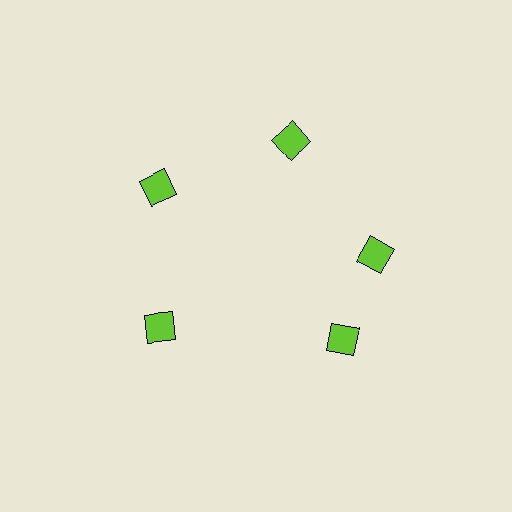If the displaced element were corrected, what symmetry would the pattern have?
It would have 5-fold rotational symmetry — the pattern would map onto itself every 72 degrees.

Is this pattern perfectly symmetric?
No. The 5 lime diamonds are arranged in a ring, but one element near the 5 o'clock position is rotated out of alignment along the ring, breaking the 5-fold rotational symmetry.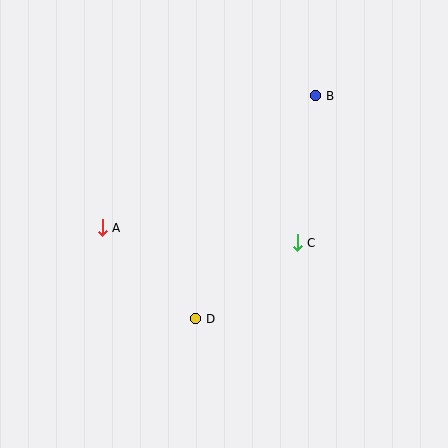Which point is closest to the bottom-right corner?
Point C is closest to the bottom-right corner.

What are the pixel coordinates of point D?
Point D is at (196, 319).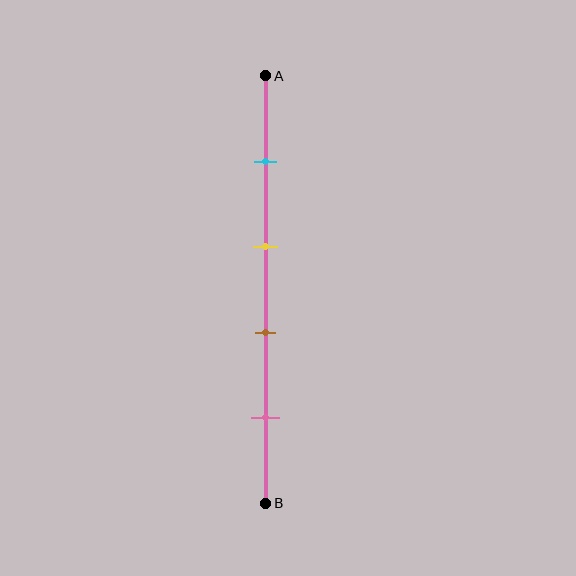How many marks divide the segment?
There are 4 marks dividing the segment.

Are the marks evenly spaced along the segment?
Yes, the marks are approximately evenly spaced.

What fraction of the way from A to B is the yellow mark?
The yellow mark is approximately 40% (0.4) of the way from A to B.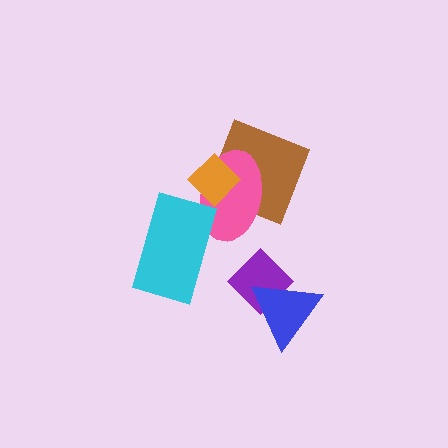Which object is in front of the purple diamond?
The blue triangle is in front of the purple diamond.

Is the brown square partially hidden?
Yes, it is partially covered by another shape.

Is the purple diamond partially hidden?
Yes, it is partially covered by another shape.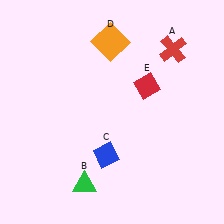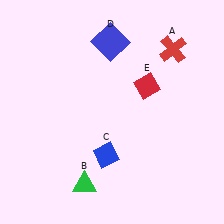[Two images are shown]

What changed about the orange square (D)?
In Image 1, D is orange. In Image 2, it changed to blue.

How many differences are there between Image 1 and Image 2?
There is 1 difference between the two images.